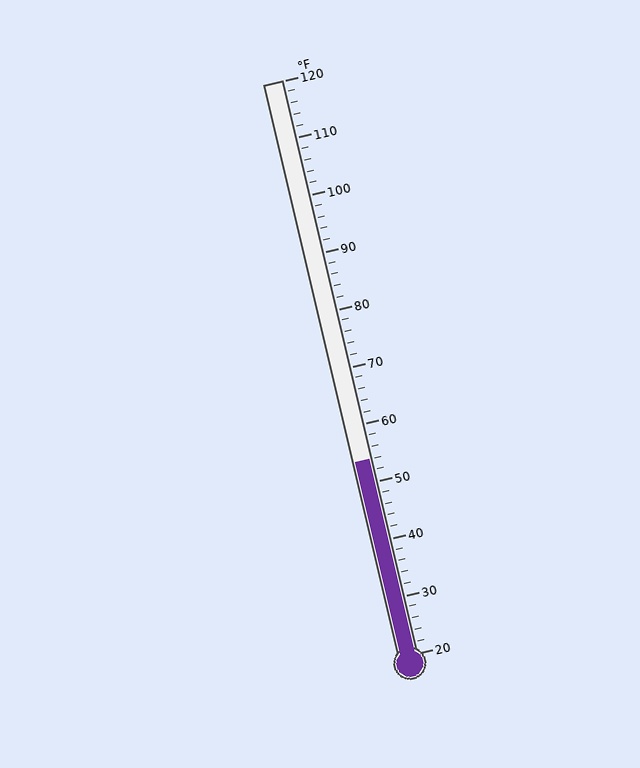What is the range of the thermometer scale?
The thermometer scale ranges from 20°F to 120°F.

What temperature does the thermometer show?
The thermometer shows approximately 54°F.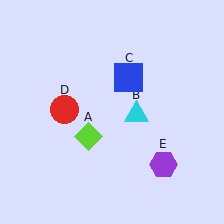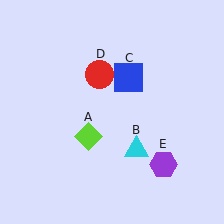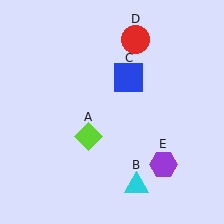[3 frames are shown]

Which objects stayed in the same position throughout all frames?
Lime diamond (object A) and blue square (object C) and purple hexagon (object E) remained stationary.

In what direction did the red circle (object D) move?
The red circle (object D) moved up and to the right.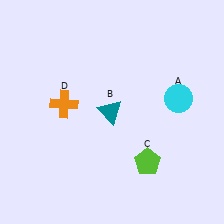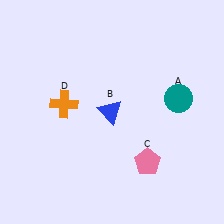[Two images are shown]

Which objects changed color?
A changed from cyan to teal. B changed from teal to blue. C changed from lime to pink.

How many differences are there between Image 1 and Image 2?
There are 3 differences between the two images.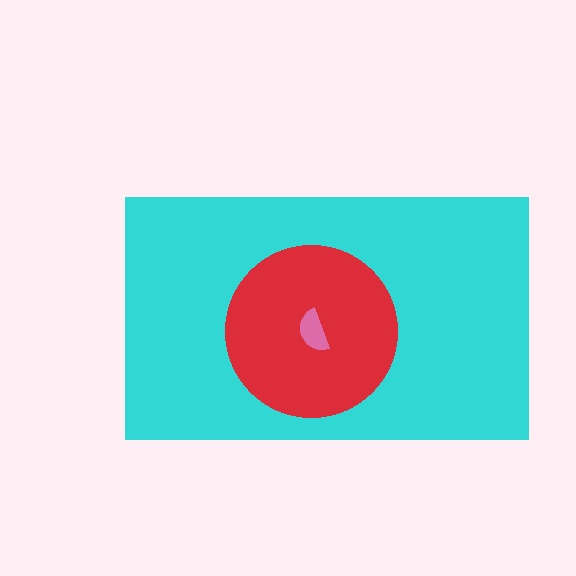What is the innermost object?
The pink semicircle.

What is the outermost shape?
The cyan rectangle.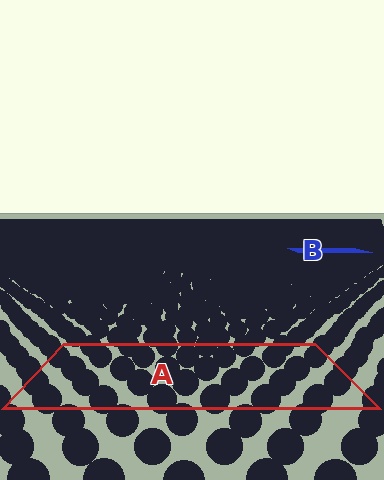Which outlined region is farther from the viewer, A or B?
Region B is farther from the viewer — the texture elements inside it appear smaller and more densely packed.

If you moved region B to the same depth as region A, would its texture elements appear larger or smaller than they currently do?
They would appear larger. At a closer depth, the same texture elements are projected at a bigger on-screen size.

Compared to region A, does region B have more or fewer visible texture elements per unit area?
Region B has more texture elements per unit area — they are packed more densely because it is farther away.